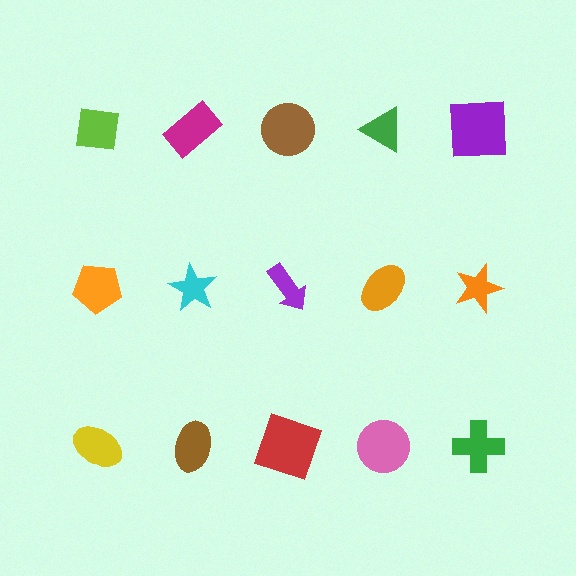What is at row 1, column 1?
A lime square.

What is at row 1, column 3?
A brown circle.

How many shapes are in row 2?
5 shapes.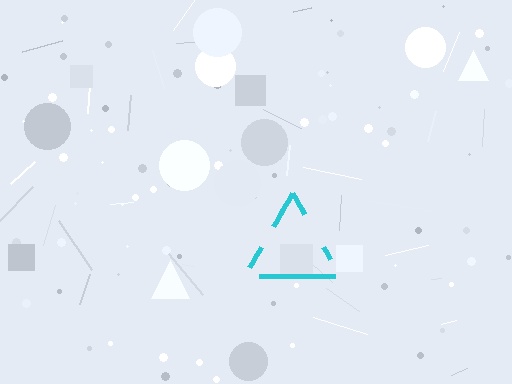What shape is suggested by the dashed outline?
The dashed outline suggests a triangle.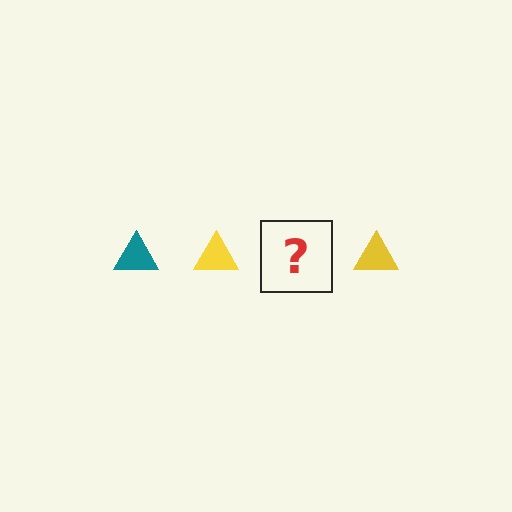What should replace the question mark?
The question mark should be replaced with a teal triangle.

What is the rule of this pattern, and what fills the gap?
The rule is that the pattern cycles through teal, yellow triangles. The gap should be filled with a teal triangle.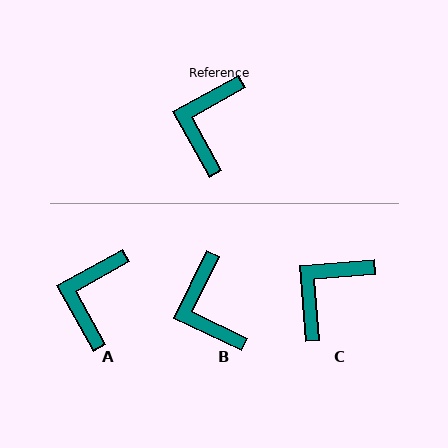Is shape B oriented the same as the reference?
No, it is off by about 36 degrees.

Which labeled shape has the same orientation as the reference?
A.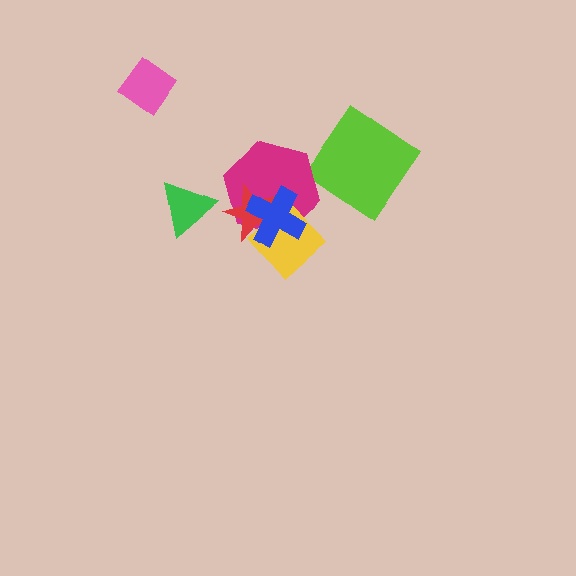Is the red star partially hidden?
Yes, it is partially covered by another shape.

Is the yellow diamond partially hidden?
Yes, it is partially covered by another shape.